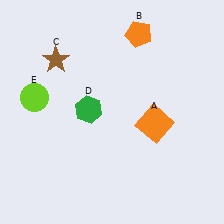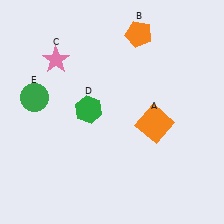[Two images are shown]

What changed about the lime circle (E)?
In Image 1, E is lime. In Image 2, it changed to green.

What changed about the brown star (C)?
In Image 1, C is brown. In Image 2, it changed to pink.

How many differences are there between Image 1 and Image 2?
There are 2 differences between the two images.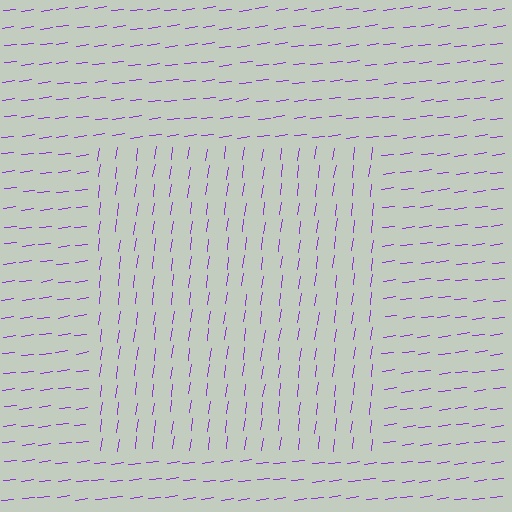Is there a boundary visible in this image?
Yes, there is a texture boundary formed by a change in line orientation.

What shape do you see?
I see a rectangle.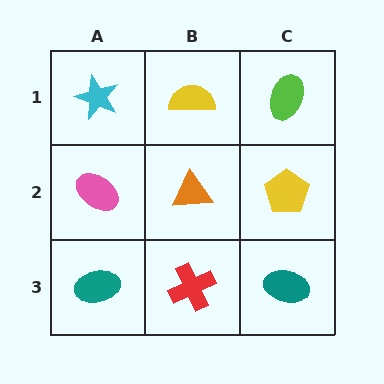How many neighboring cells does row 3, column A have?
2.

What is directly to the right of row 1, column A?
A yellow semicircle.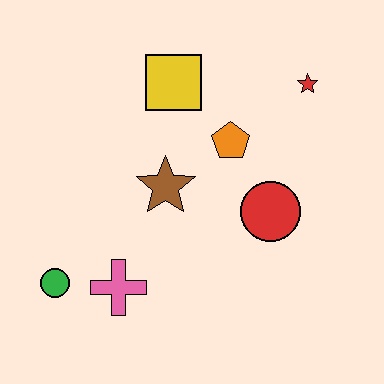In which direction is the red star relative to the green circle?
The red star is to the right of the green circle.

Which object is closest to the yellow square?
The orange pentagon is closest to the yellow square.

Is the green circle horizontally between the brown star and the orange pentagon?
No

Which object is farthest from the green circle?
The red star is farthest from the green circle.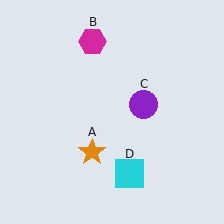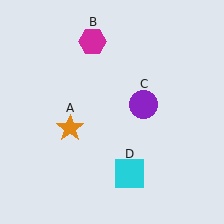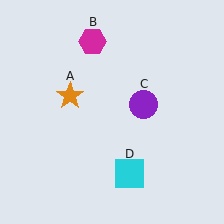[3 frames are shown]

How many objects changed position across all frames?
1 object changed position: orange star (object A).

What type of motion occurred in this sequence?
The orange star (object A) rotated clockwise around the center of the scene.